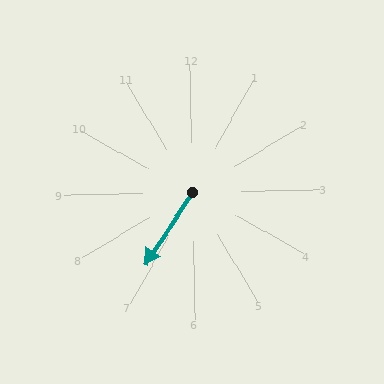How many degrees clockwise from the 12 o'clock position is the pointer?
Approximately 214 degrees.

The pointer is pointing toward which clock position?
Roughly 7 o'clock.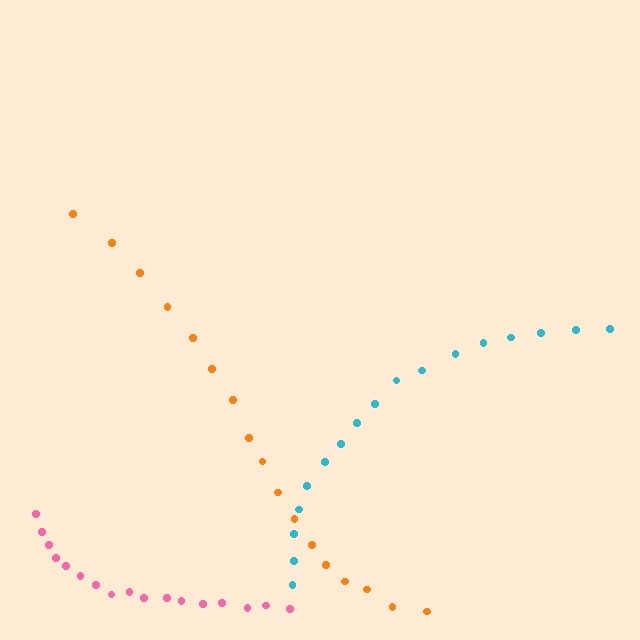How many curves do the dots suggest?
There are 3 distinct paths.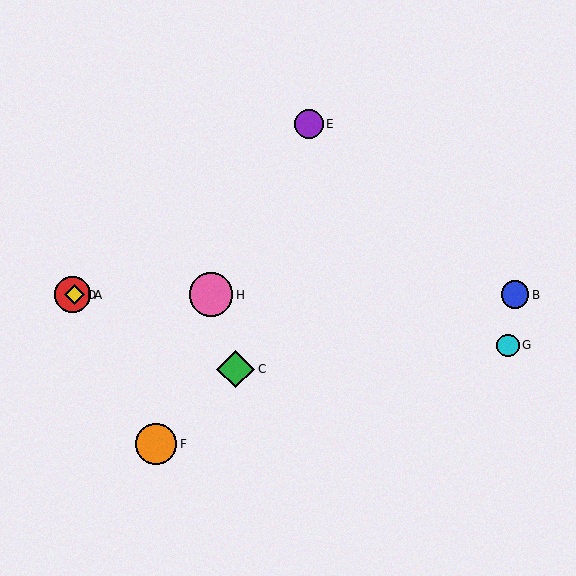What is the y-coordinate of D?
Object D is at y≈295.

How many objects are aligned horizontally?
4 objects (A, B, D, H) are aligned horizontally.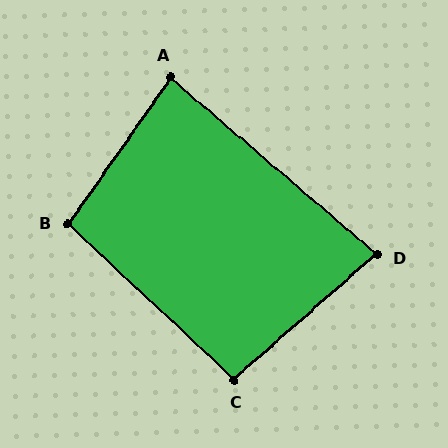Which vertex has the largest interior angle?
B, at approximately 98 degrees.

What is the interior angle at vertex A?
Approximately 84 degrees (acute).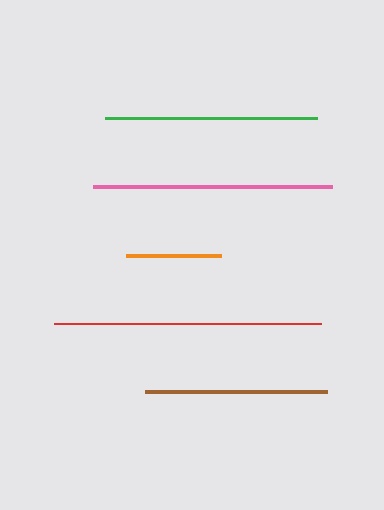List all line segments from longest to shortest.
From longest to shortest: red, pink, green, brown, orange.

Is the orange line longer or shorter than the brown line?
The brown line is longer than the orange line.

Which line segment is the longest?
The red line is the longest at approximately 267 pixels.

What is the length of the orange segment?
The orange segment is approximately 95 pixels long.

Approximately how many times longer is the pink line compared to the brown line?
The pink line is approximately 1.3 times the length of the brown line.